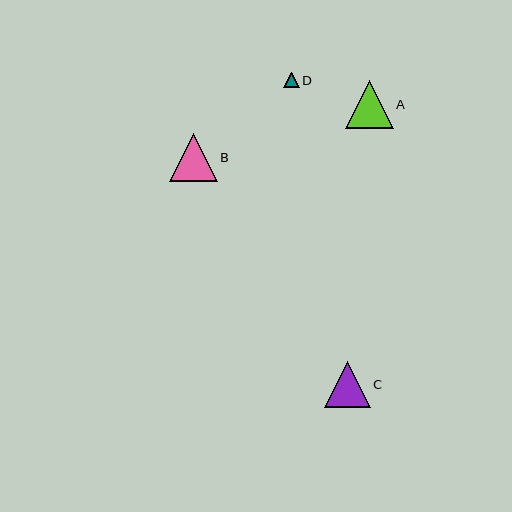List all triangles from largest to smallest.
From largest to smallest: A, B, C, D.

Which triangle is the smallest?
Triangle D is the smallest with a size of approximately 16 pixels.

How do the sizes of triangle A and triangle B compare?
Triangle A and triangle B are approximately the same size.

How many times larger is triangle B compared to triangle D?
Triangle B is approximately 3.1 times the size of triangle D.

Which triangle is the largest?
Triangle A is the largest with a size of approximately 48 pixels.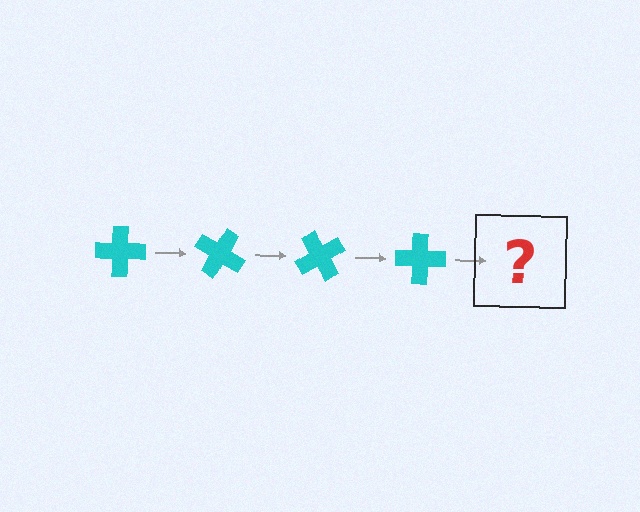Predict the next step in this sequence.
The next step is a cyan cross rotated 120 degrees.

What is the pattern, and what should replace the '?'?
The pattern is that the cross rotates 30 degrees each step. The '?' should be a cyan cross rotated 120 degrees.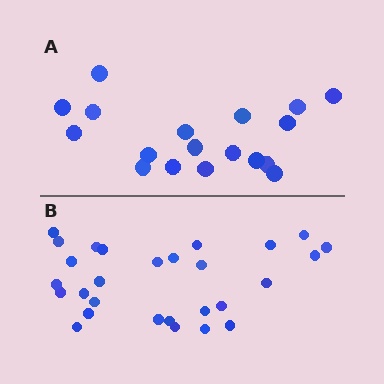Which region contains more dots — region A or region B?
Region B (the bottom region) has more dots.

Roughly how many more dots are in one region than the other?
Region B has roughly 10 or so more dots than region A.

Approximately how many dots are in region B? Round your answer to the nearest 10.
About 30 dots. (The exact count is 28, which rounds to 30.)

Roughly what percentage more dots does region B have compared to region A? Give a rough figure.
About 55% more.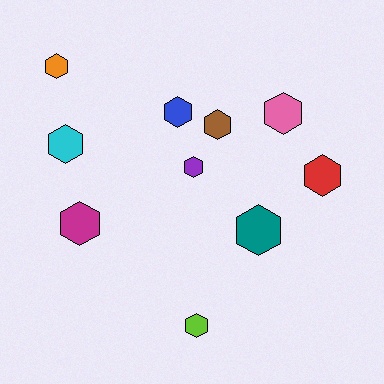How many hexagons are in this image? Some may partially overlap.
There are 10 hexagons.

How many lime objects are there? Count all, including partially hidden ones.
There is 1 lime object.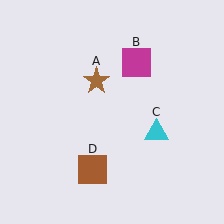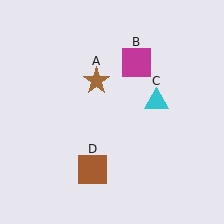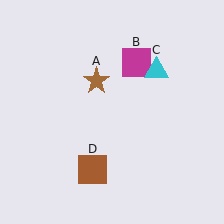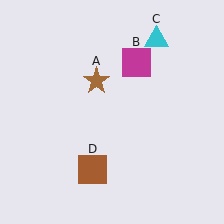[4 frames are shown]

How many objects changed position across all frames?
1 object changed position: cyan triangle (object C).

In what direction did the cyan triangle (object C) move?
The cyan triangle (object C) moved up.